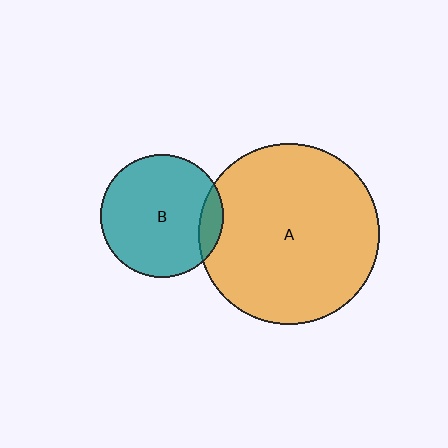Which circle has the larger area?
Circle A (orange).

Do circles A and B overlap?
Yes.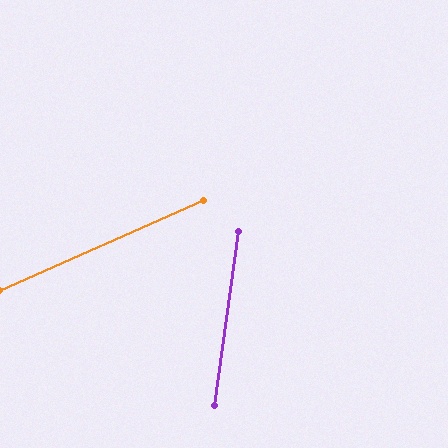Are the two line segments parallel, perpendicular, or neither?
Neither parallel nor perpendicular — they differ by about 59°.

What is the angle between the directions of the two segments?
Approximately 59 degrees.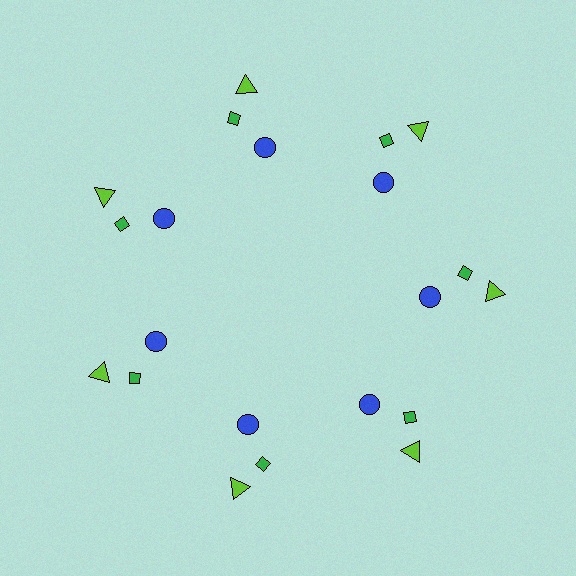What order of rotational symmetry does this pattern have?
This pattern has 7-fold rotational symmetry.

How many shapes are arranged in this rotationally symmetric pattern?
There are 21 shapes, arranged in 7 groups of 3.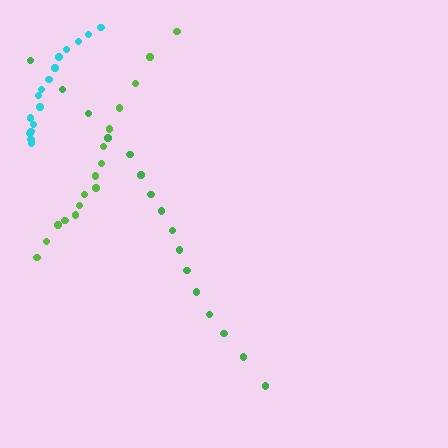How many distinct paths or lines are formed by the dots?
There are 3 distinct paths.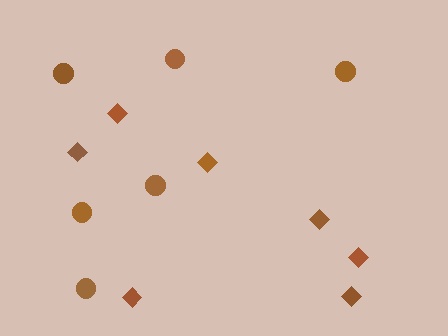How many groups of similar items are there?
There are 2 groups: one group of diamonds (7) and one group of circles (6).